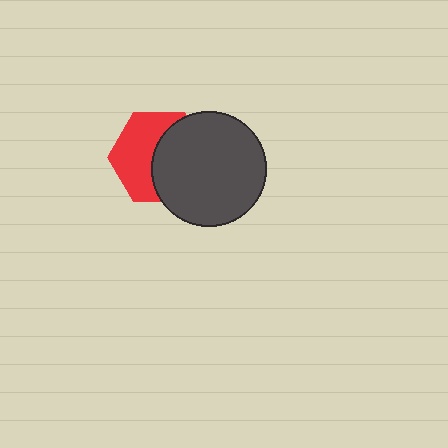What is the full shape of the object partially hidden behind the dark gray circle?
The partially hidden object is a red hexagon.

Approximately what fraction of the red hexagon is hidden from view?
Roughly 49% of the red hexagon is hidden behind the dark gray circle.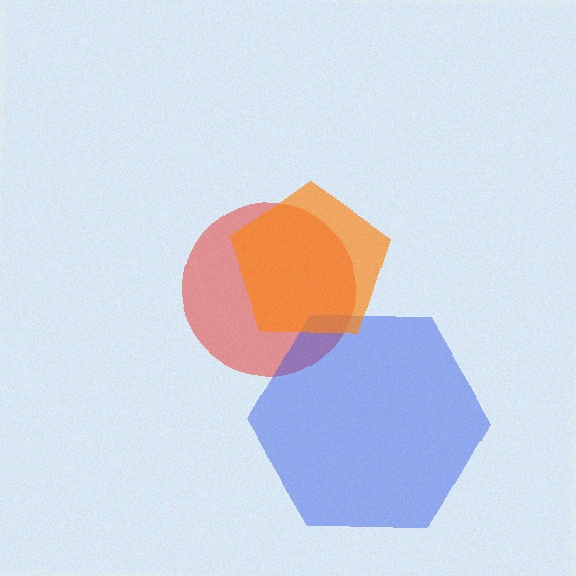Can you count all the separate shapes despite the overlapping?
Yes, there are 3 separate shapes.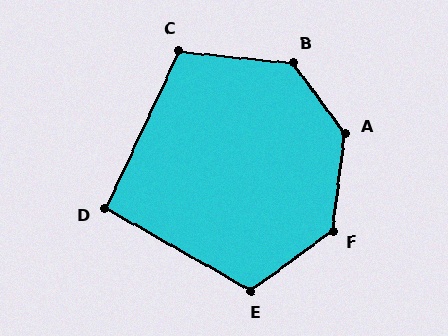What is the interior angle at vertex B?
Approximately 132 degrees (obtuse).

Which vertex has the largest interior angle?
A, at approximately 137 degrees.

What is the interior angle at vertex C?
Approximately 109 degrees (obtuse).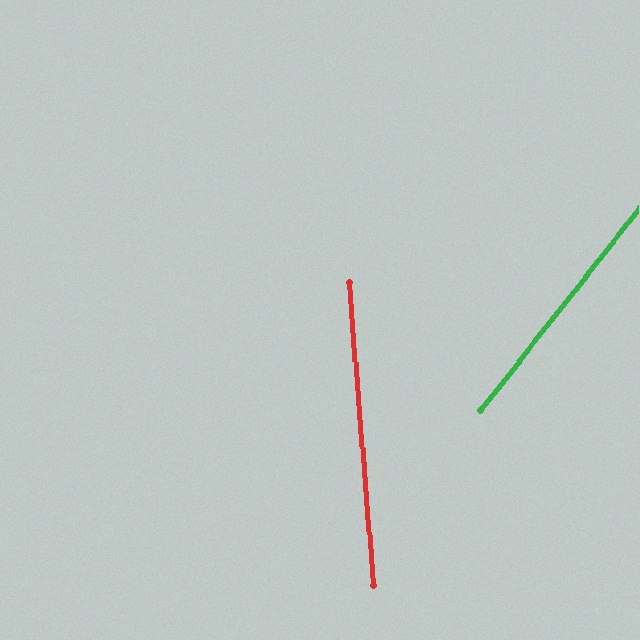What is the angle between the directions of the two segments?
Approximately 43 degrees.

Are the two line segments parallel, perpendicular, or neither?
Neither parallel nor perpendicular — they differ by about 43°.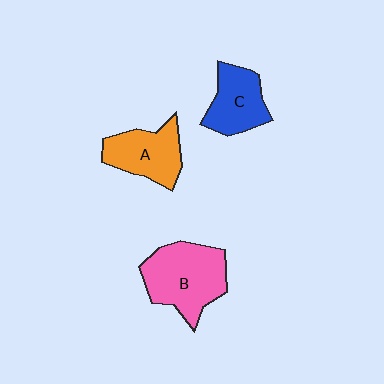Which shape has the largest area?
Shape B (pink).